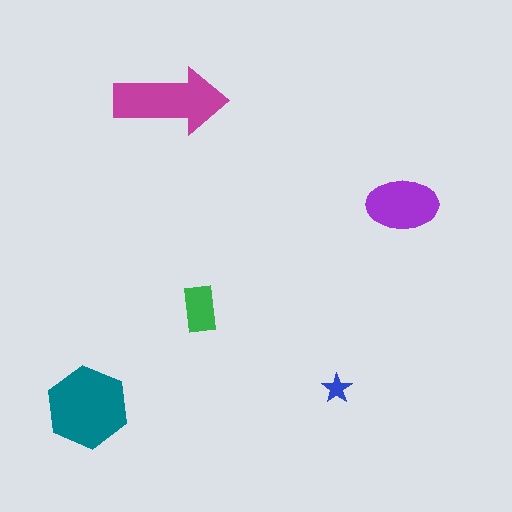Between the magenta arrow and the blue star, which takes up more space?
The magenta arrow.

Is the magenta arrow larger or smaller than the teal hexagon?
Smaller.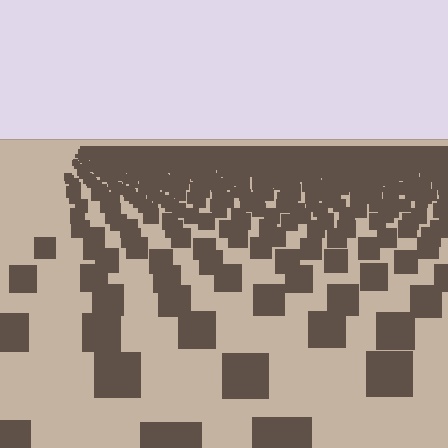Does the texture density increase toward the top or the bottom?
Density increases toward the top.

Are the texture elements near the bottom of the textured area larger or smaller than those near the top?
Larger. Near the bottom, elements are closer to the viewer and appear at a bigger on-screen size.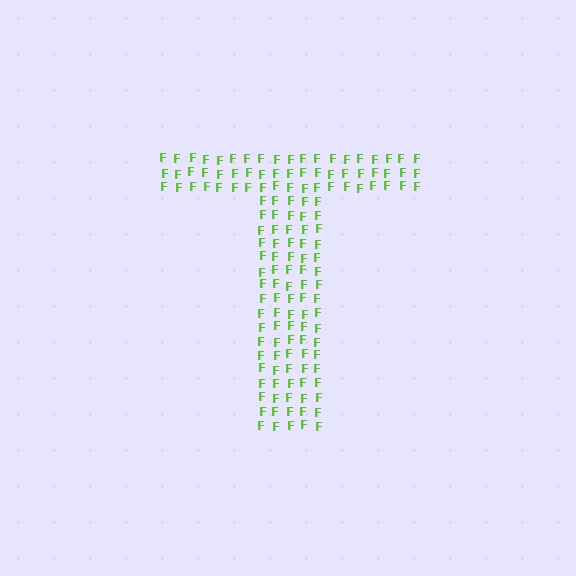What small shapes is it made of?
It is made of small letter F's.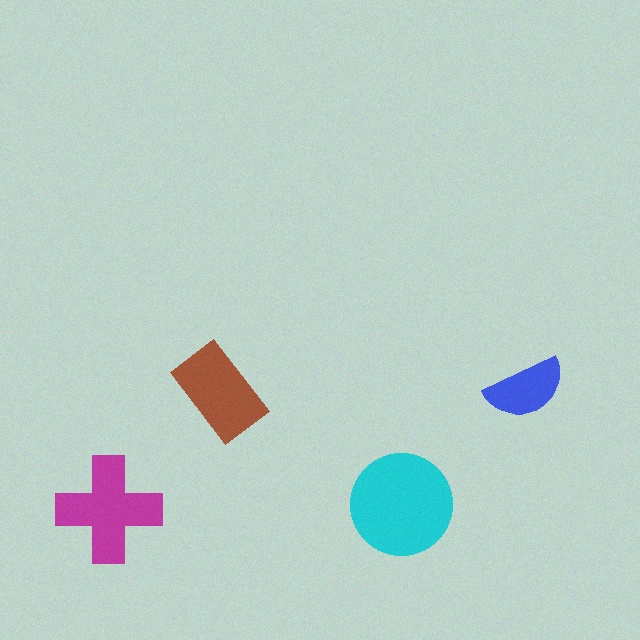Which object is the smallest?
The blue semicircle.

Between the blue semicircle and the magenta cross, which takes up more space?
The magenta cross.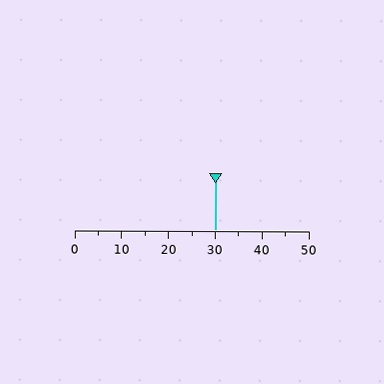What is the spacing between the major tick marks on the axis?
The major ticks are spaced 10 apart.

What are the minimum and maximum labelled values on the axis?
The axis runs from 0 to 50.